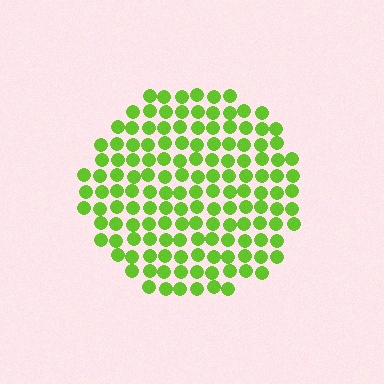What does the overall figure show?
The overall figure shows a circle.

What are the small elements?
The small elements are circles.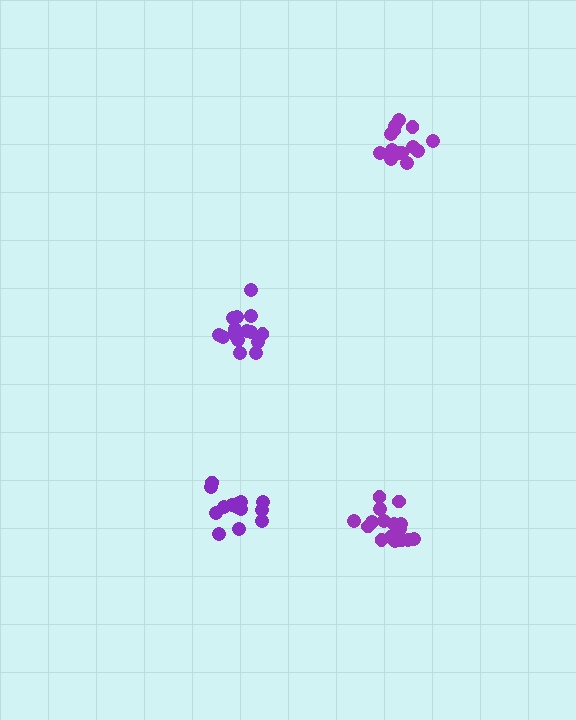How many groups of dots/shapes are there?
There are 4 groups.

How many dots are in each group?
Group 1: 14 dots, Group 2: 16 dots, Group 3: 14 dots, Group 4: 15 dots (59 total).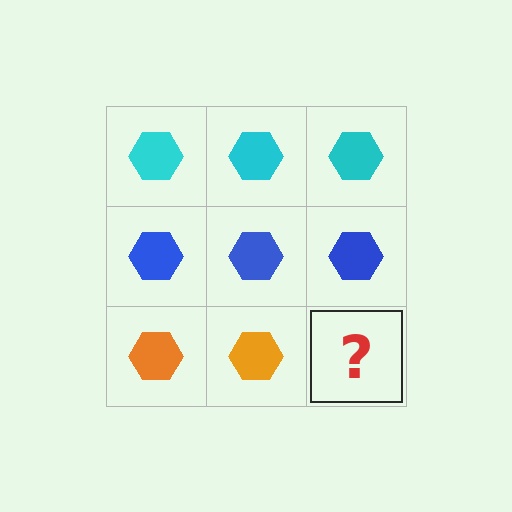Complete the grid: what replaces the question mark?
The question mark should be replaced with an orange hexagon.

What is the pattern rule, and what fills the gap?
The rule is that each row has a consistent color. The gap should be filled with an orange hexagon.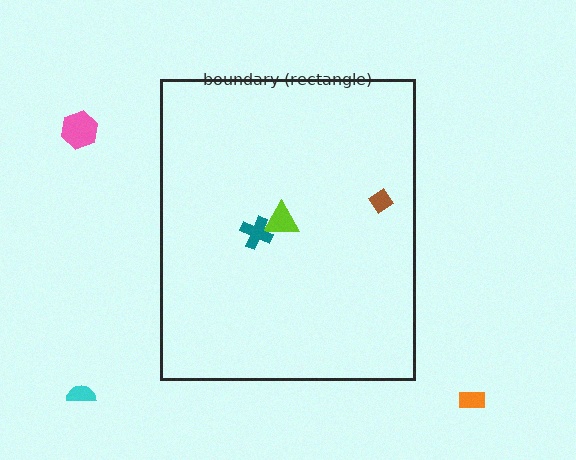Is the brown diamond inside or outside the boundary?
Inside.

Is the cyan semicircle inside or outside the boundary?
Outside.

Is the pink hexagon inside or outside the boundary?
Outside.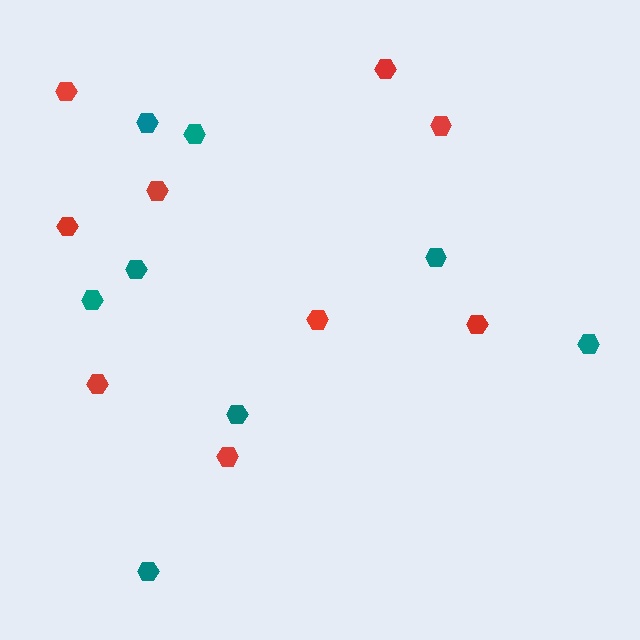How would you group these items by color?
There are 2 groups: one group of red hexagons (9) and one group of teal hexagons (8).